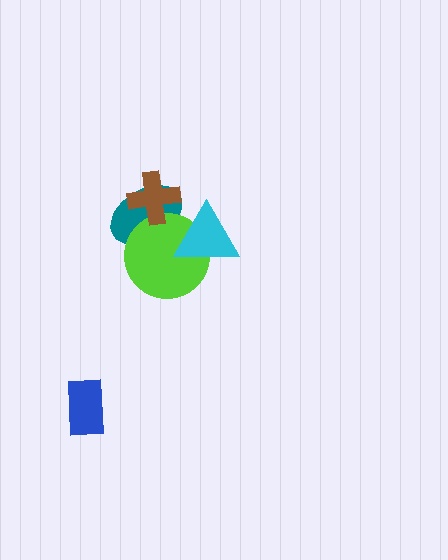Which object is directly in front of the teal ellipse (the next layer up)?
The lime circle is directly in front of the teal ellipse.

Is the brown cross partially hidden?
No, no other shape covers it.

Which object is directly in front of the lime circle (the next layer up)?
The cyan triangle is directly in front of the lime circle.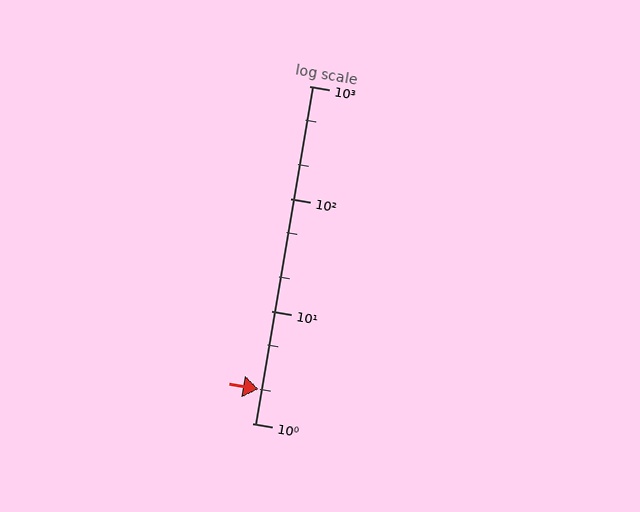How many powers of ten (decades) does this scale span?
The scale spans 3 decades, from 1 to 1000.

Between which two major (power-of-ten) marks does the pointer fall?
The pointer is between 1 and 10.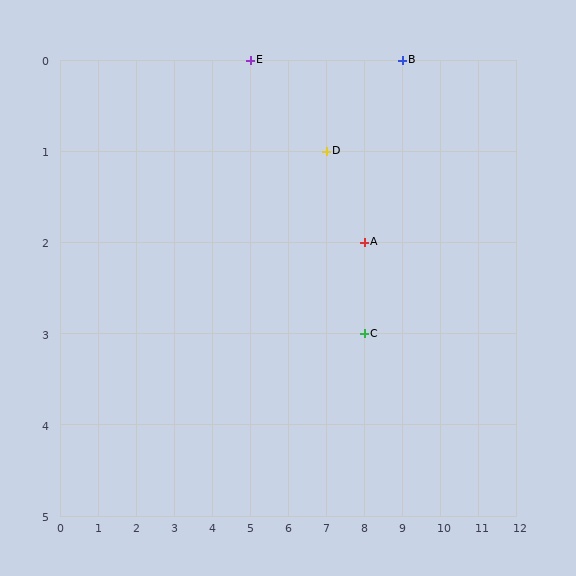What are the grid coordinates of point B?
Point B is at grid coordinates (9, 0).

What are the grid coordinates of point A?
Point A is at grid coordinates (8, 2).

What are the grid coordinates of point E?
Point E is at grid coordinates (5, 0).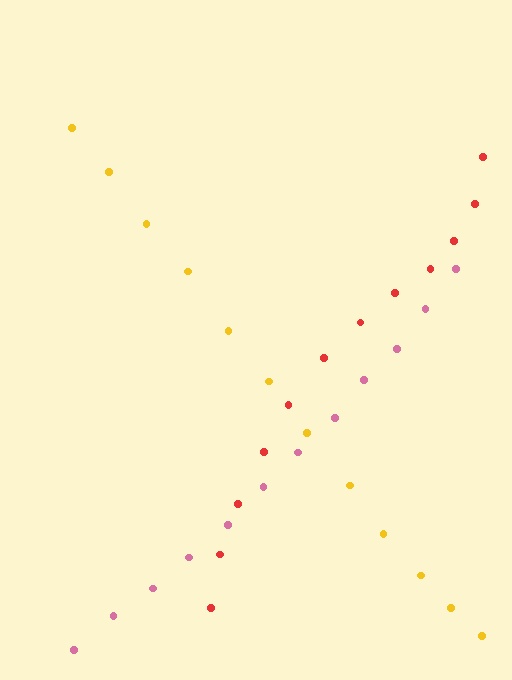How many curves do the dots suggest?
There are 3 distinct paths.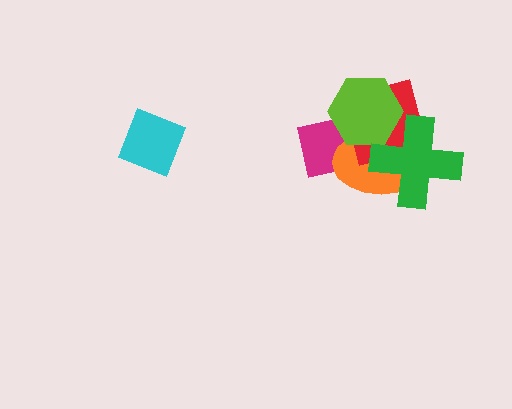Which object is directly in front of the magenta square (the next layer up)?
The orange ellipse is directly in front of the magenta square.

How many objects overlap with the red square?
4 objects overlap with the red square.